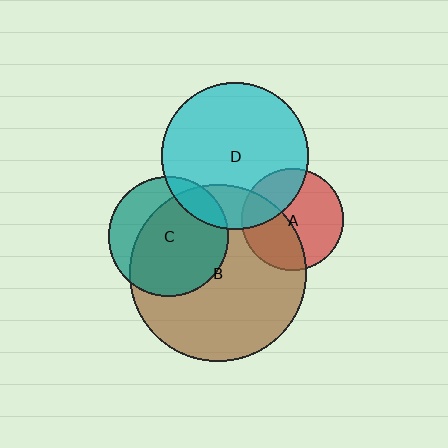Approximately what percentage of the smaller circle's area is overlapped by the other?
Approximately 70%.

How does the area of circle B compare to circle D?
Approximately 1.5 times.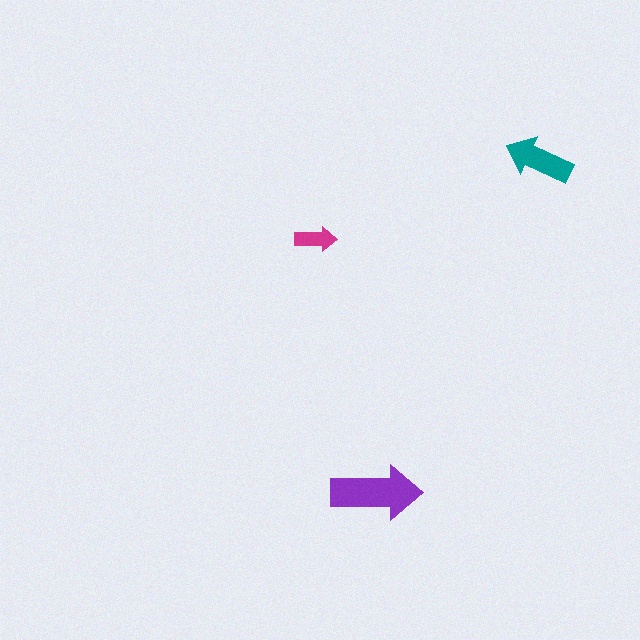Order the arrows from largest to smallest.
the purple one, the teal one, the magenta one.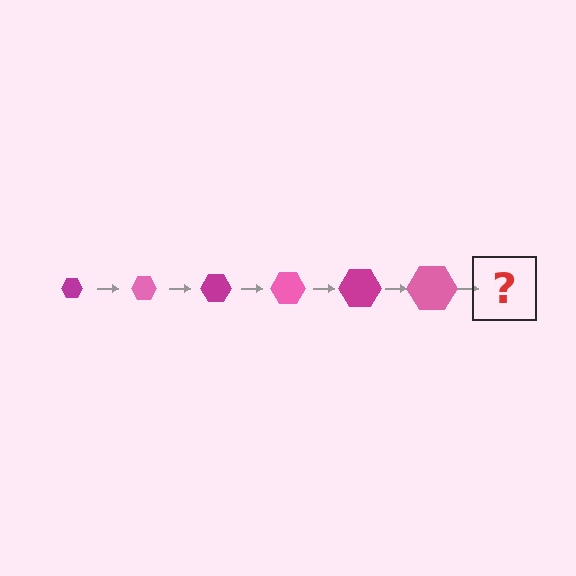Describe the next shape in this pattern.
It should be a magenta hexagon, larger than the previous one.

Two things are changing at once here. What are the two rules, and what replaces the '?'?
The two rules are that the hexagon grows larger each step and the color cycles through magenta and pink. The '?' should be a magenta hexagon, larger than the previous one.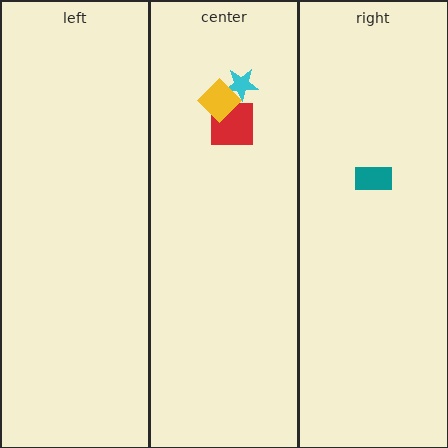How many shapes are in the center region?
3.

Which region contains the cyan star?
The center region.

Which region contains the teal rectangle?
The right region.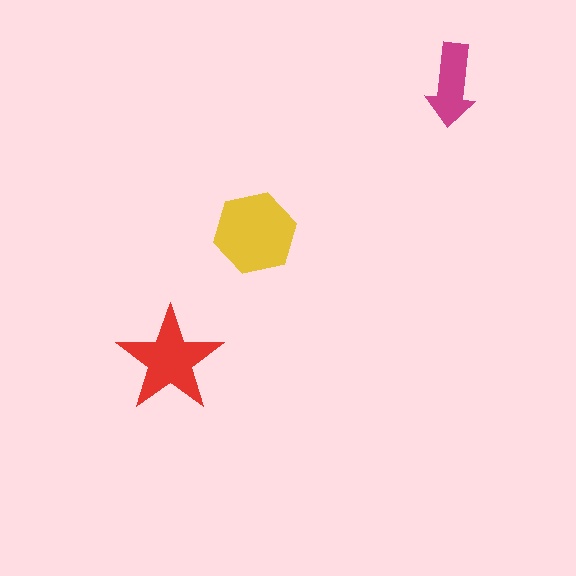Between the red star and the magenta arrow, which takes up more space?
The red star.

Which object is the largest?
The yellow hexagon.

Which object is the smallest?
The magenta arrow.